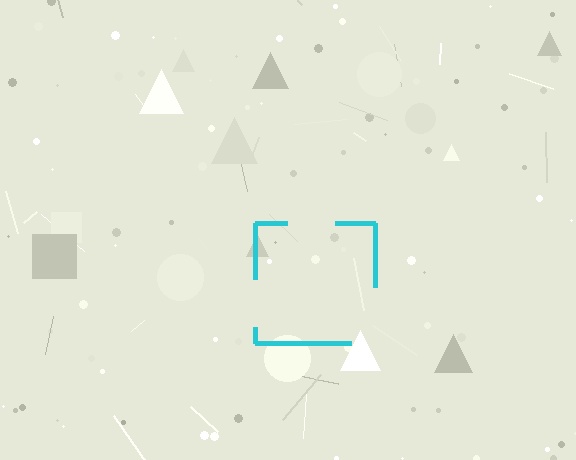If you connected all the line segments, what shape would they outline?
They would outline a square.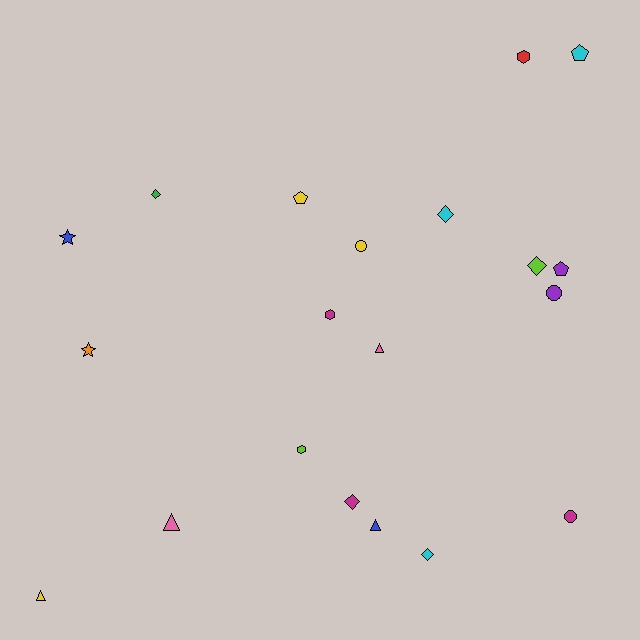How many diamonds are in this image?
There are 5 diamonds.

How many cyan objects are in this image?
There are 3 cyan objects.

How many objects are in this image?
There are 20 objects.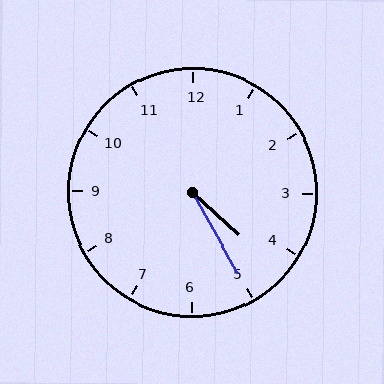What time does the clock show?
4:25.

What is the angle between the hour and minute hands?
Approximately 18 degrees.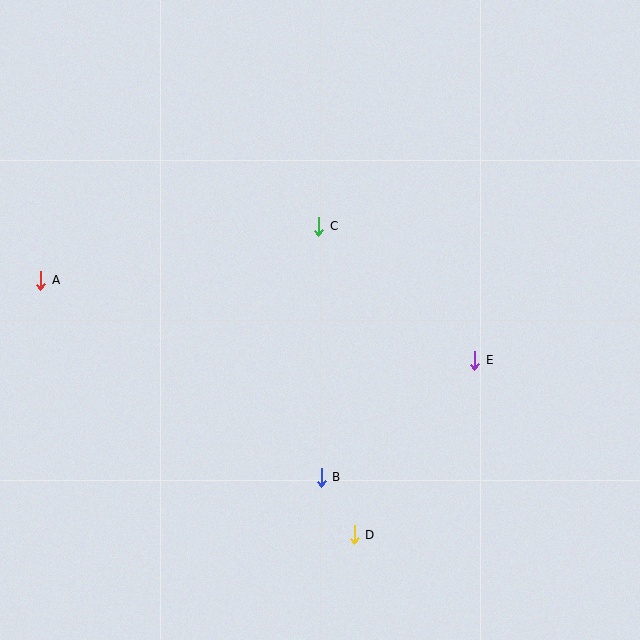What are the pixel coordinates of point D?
Point D is at (354, 535).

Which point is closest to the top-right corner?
Point C is closest to the top-right corner.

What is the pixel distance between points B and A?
The distance between B and A is 343 pixels.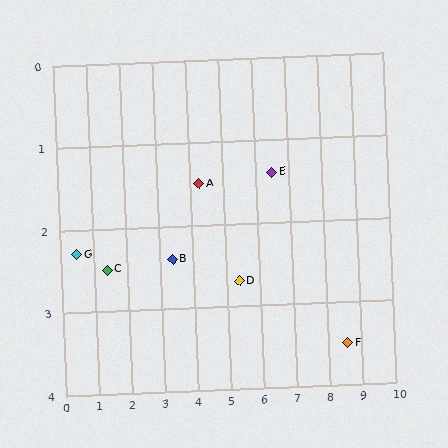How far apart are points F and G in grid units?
Points F and G are about 8.2 grid units apart.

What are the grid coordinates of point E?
Point E is at approximately (6.5, 1.4).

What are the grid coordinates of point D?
Point D is at approximately (5.4, 2.7).